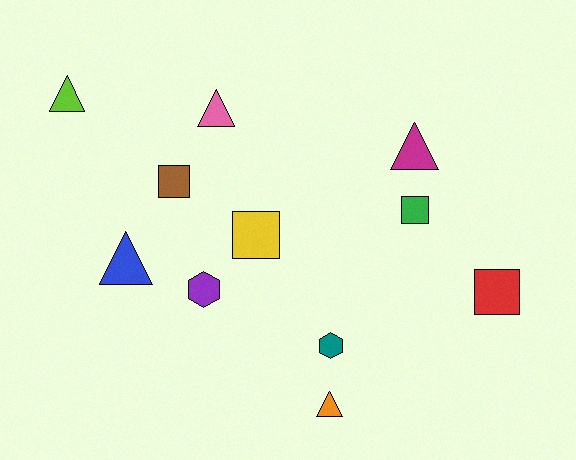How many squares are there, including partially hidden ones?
There are 4 squares.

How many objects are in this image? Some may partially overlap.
There are 11 objects.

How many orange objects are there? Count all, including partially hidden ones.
There is 1 orange object.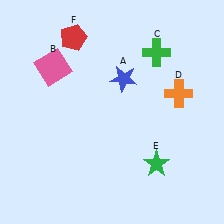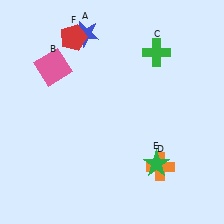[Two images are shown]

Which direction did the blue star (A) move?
The blue star (A) moved up.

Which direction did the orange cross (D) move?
The orange cross (D) moved down.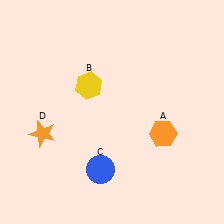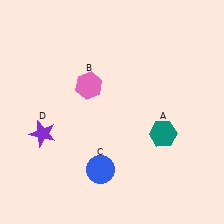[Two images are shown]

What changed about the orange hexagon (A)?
In Image 1, A is orange. In Image 2, it changed to teal.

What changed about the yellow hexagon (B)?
In Image 1, B is yellow. In Image 2, it changed to pink.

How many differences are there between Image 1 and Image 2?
There are 3 differences between the two images.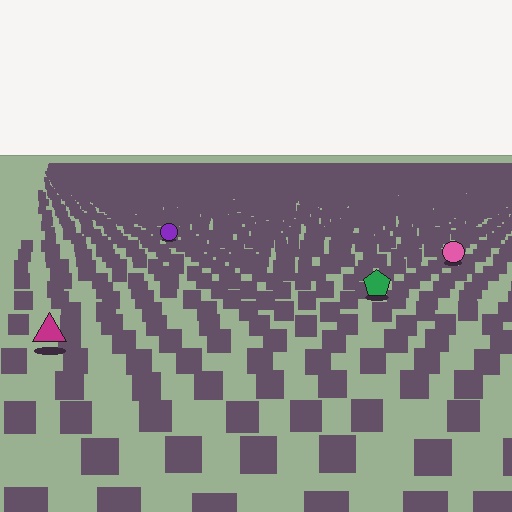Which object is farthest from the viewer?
The purple circle is farthest from the viewer. It appears smaller and the ground texture around it is denser.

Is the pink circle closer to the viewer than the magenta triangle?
No. The magenta triangle is closer — you can tell from the texture gradient: the ground texture is coarser near it.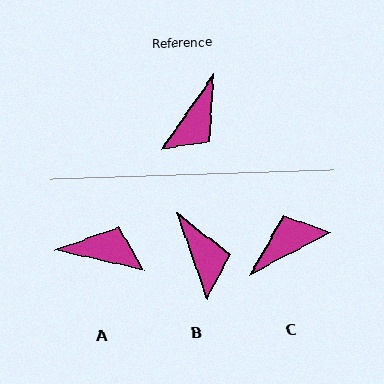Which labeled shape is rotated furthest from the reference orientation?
C, about 153 degrees away.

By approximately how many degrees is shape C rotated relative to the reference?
Approximately 153 degrees counter-clockwise.